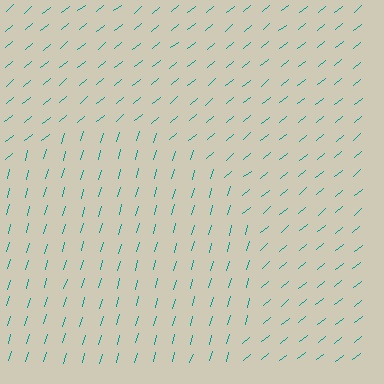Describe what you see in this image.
The image is filled with small teal line segments. A circle region in the image has lines oriented differently from the surrounding lines, creating a visible texture boundary.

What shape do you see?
I see a circle.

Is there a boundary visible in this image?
Yes, there is a texture boundary formed by a change in line orientation.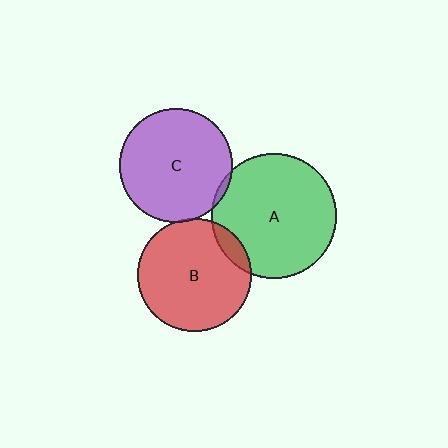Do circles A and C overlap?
Yes.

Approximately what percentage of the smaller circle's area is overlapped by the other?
Approximately 5%.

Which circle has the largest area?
Circle A (green).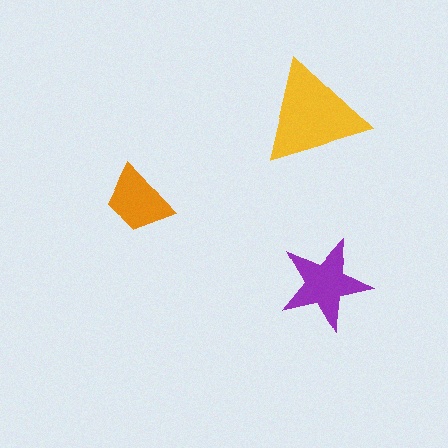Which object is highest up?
The yellow triangle is topmost.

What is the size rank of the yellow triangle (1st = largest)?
1st.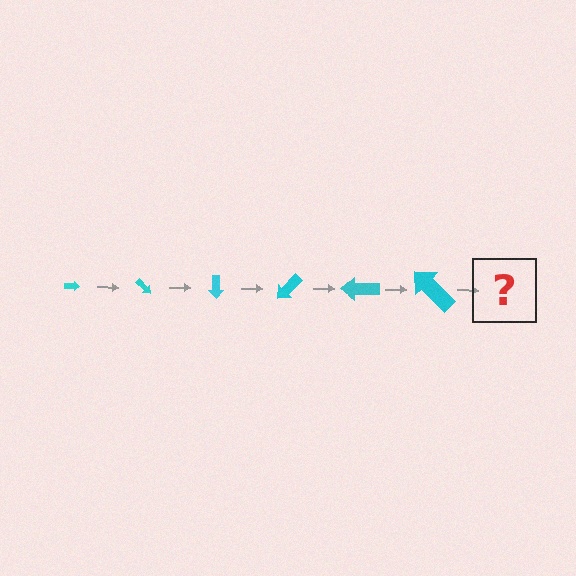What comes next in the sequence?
The next element should be an arrow, larger than the previous one and rotated 270 degrees from the start.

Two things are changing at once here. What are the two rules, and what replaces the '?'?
The two rules are that the arrow grows larger each step and it rotates 45 degrees each step. The '?' should be an arrow, larger than the previous one and rotated 270 degrees from the start.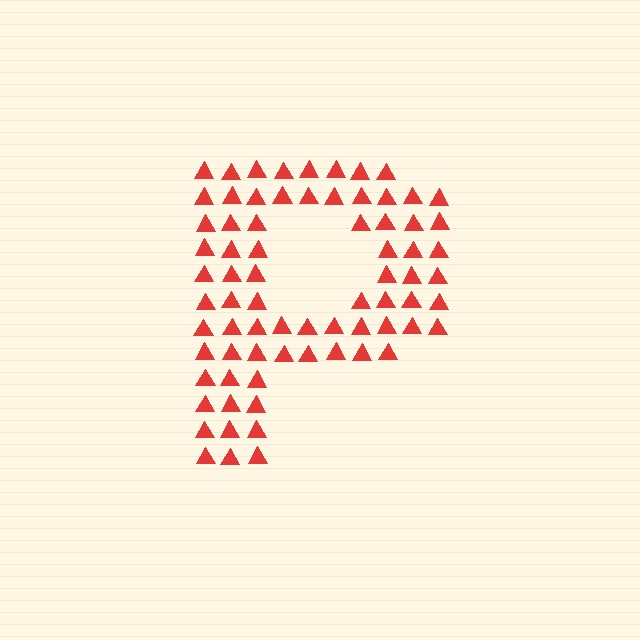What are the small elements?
The small elements are triangles.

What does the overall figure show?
The overall figure shows the letter P.